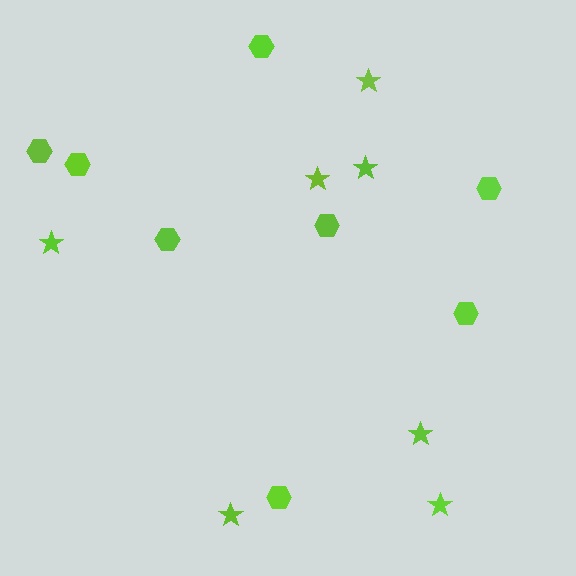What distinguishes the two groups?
There are 2 groups: one group of stars (7) and one group of hexagons (8).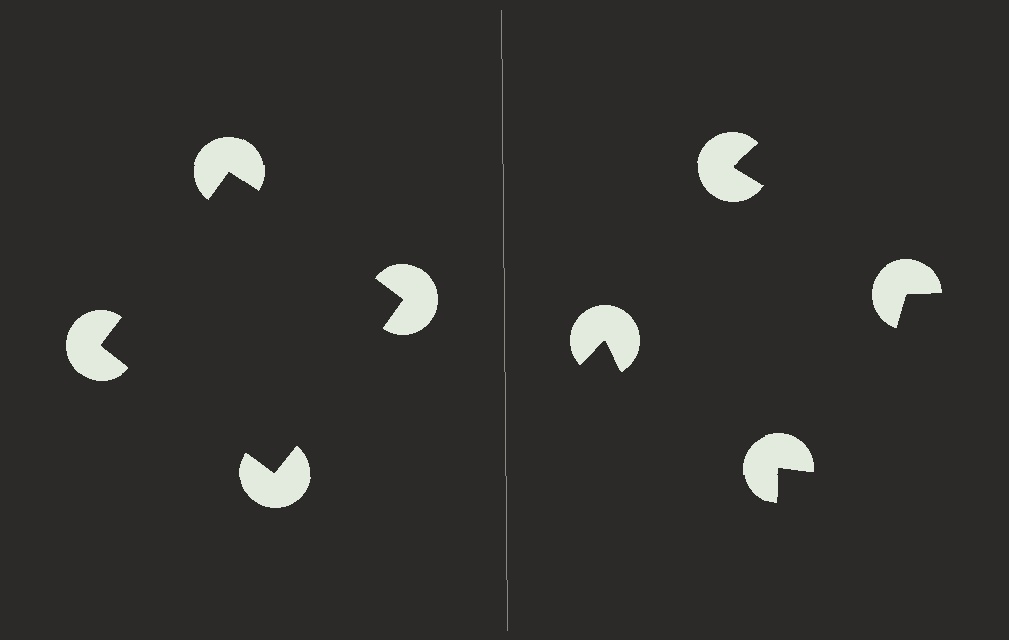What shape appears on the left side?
An illusory square.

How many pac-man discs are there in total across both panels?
8 — 4 on each side.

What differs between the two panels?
The pac-man discs are positioned identically on both sides; only the wedge orientations differ. On the left they align to a square; on the right they are misaligned.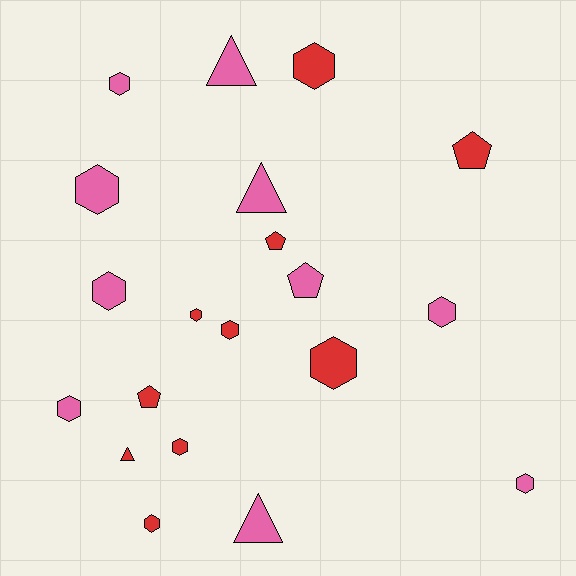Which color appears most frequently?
Pink, with 10 objects.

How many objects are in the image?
There are 20 objects.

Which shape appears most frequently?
Hexagon, with 12 objects.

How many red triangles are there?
There is 1 red triangle.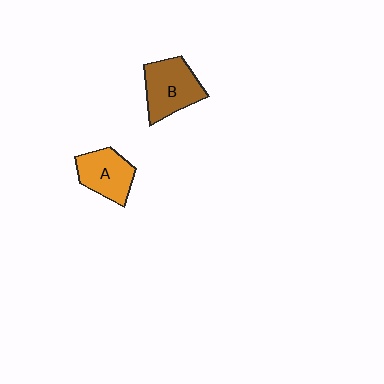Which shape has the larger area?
Shape B (brown).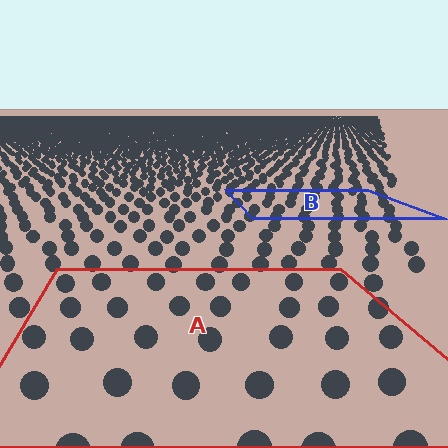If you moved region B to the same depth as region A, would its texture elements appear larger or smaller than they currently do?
They would appear larger. At a closer depth, the same texture elements are projected at a bigger on-screen size.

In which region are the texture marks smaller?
The texture marks are smaller in region B, because it is farther away.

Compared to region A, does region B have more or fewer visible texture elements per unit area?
Region B has more texture elements per unit area — they are packed more densely because it is farther away.